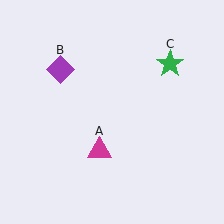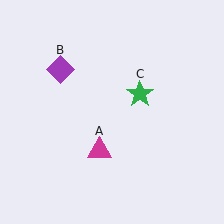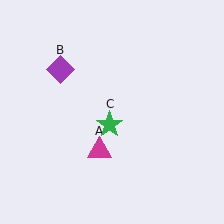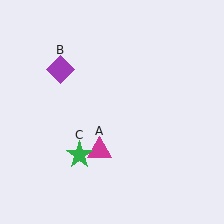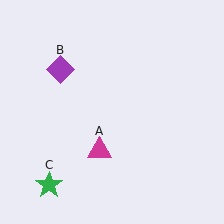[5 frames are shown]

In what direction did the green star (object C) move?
The green star (object C) moved down and to the left.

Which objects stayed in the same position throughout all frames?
Magenta triangle (object A) and purple diamond (object B) remained stationary.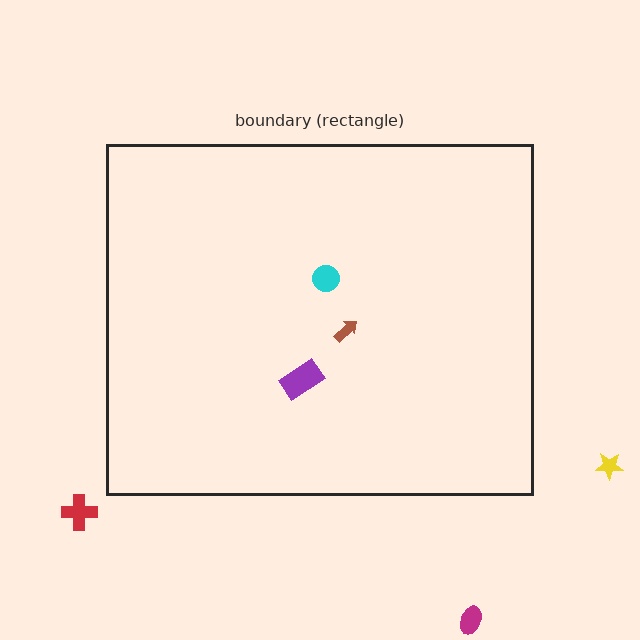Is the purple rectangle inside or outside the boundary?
Inside.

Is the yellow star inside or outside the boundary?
Outside.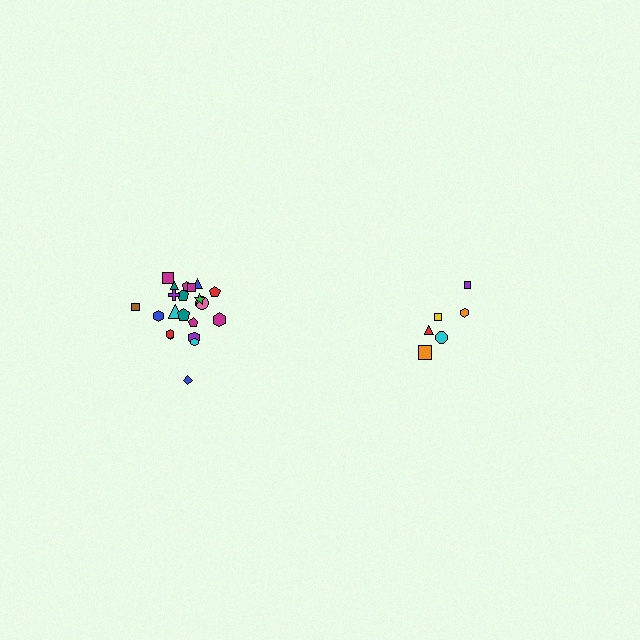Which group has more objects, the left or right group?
The left group.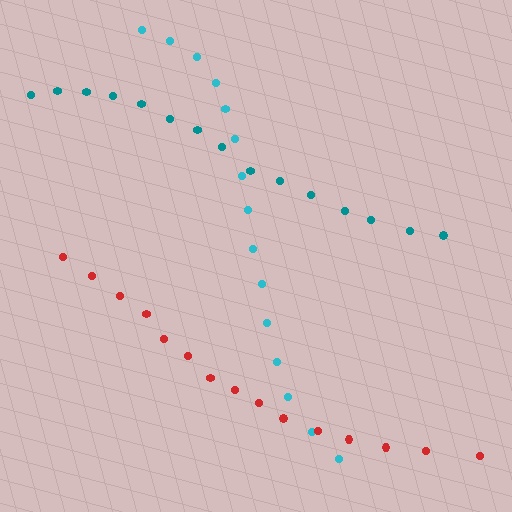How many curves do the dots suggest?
There are 3 distinct paths.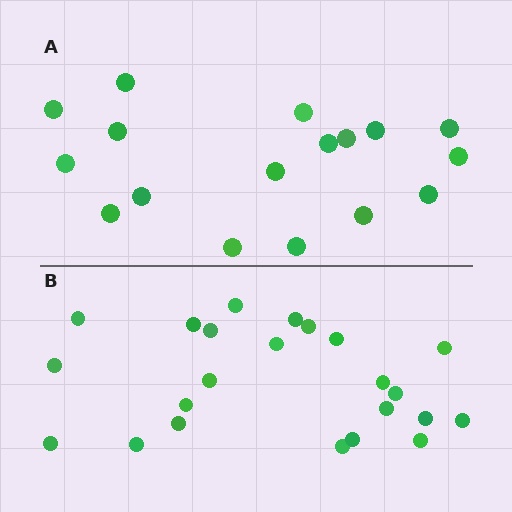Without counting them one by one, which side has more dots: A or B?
Region B (the bottom region) has more dots.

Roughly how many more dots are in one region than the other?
Region B has about 6 more dots than region A.